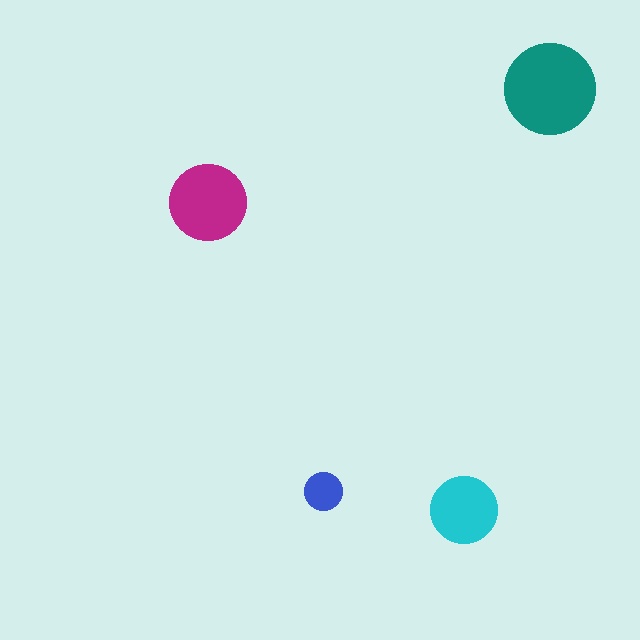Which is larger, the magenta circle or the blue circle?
The magenta one.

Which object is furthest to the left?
The magenta circle is leftmost.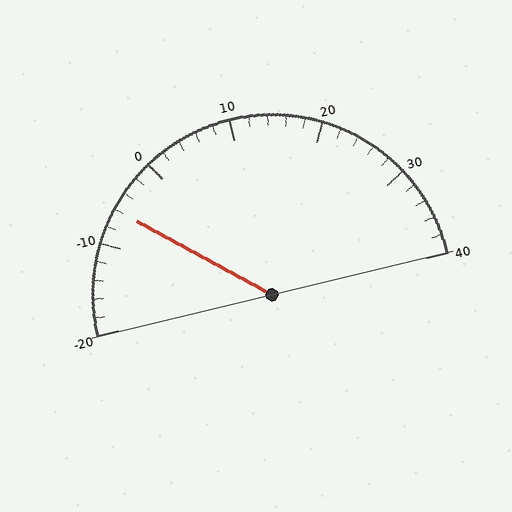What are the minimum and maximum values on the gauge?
The gauge ranges from -20 to 40.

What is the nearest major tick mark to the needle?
The nearest major tick mark is -10.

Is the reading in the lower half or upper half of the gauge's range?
The reading is in the lower half of the range (-20 to 40).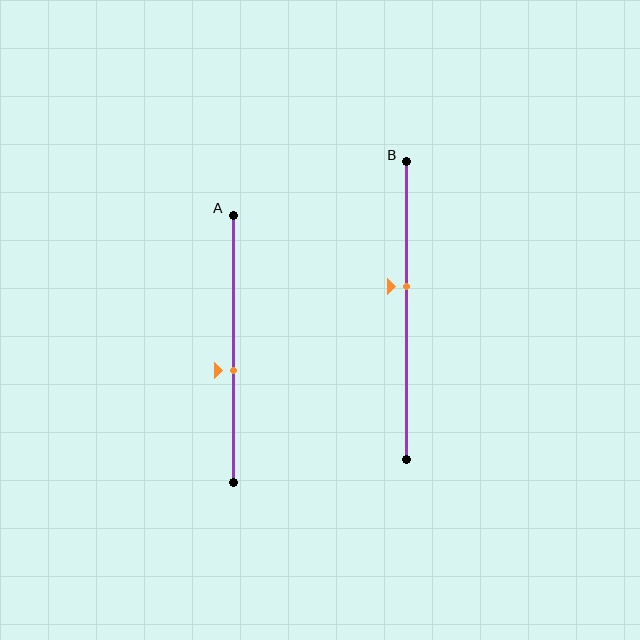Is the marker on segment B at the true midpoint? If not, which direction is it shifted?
No, the marker on segment B is shifted upward by about 8% of the segment length.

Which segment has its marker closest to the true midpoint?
Segment A has its marker closest to the true midpoint.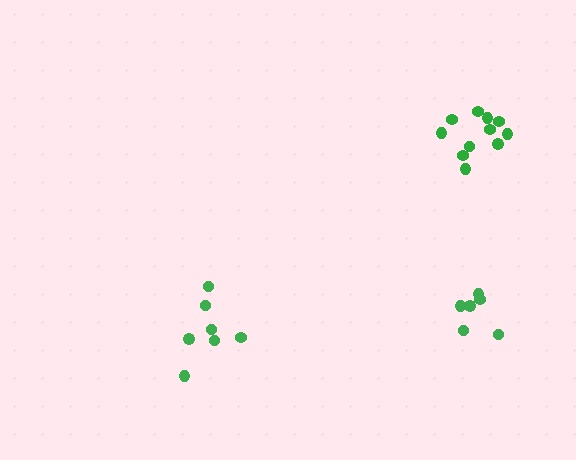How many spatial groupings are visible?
There are 3 spatial groupings.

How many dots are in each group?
Group 1: 6 dots, Group 2: 11 dots, Group 3: 7 dots (24 total).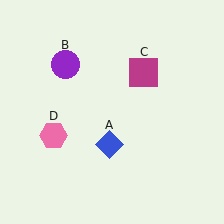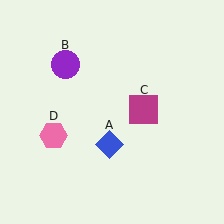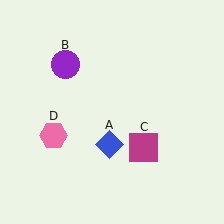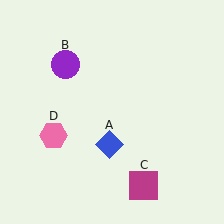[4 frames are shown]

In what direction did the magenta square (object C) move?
The magenta square (object C) moved down.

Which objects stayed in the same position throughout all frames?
Blue diamond (object A) and purple circle (object B) and pink hexagon (object D) remained stationary.